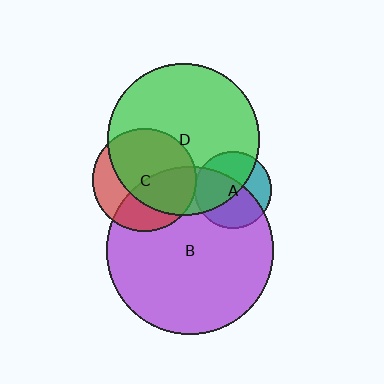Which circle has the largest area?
Circle B (purple).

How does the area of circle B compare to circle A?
Approximately 4.7 times.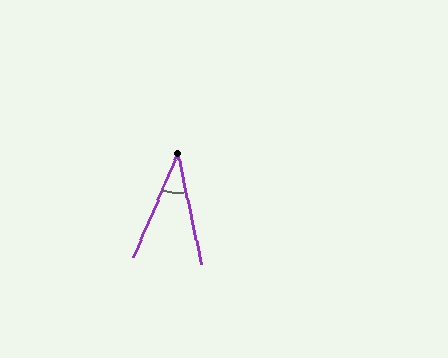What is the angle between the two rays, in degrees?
Approximately 35 degrees.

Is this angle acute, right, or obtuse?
It is acute.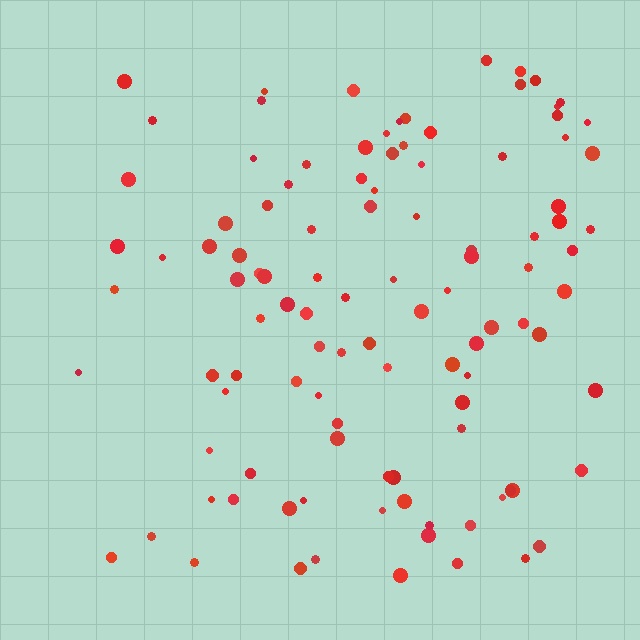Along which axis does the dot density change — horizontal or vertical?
Horizontal.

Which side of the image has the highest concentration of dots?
The right.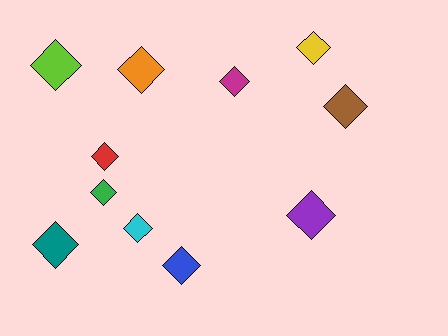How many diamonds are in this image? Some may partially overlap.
There are 11 diamonds.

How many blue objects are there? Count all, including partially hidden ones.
There is 1 blue object.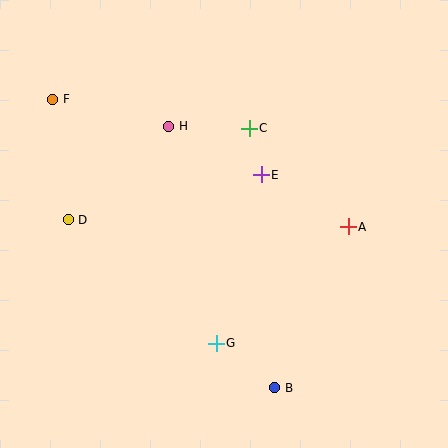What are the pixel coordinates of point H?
Point H is at (169, 126).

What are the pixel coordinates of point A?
Point A is at (348, 227).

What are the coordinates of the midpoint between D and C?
The midpoint between D and C is at (159, 174).